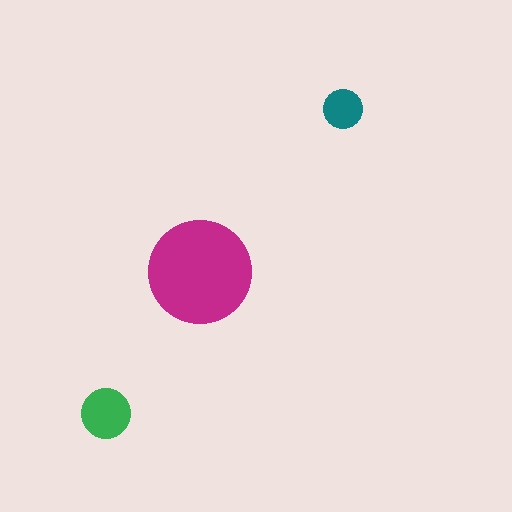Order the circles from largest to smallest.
the magenta one, the green one, the teal one.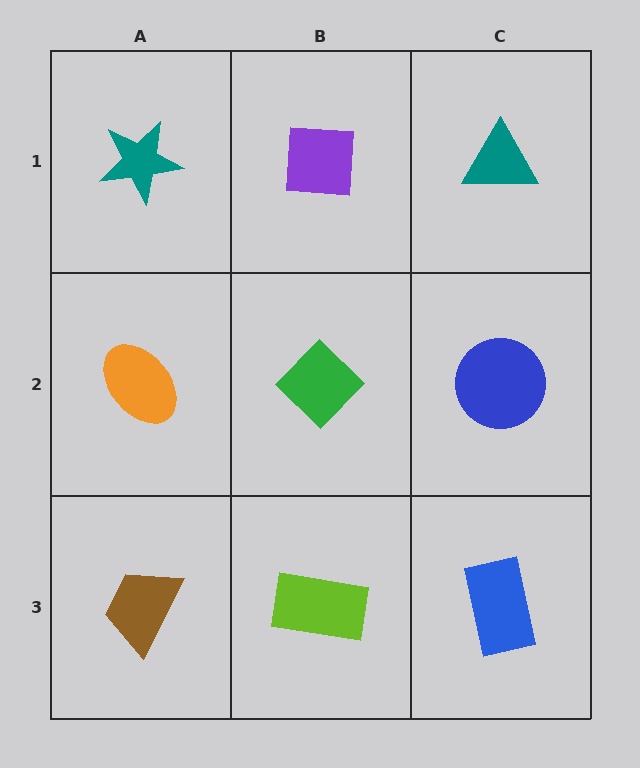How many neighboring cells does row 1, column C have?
2.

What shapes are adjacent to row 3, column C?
A blue circle (row 2, column C), a lime rectangle (row 3, column B).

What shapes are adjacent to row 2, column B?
A purple square (row 1, column B), a lime rectangle (row 3, column B), an orange ellipse (row 2, column A), a blue circle (row 2, column C).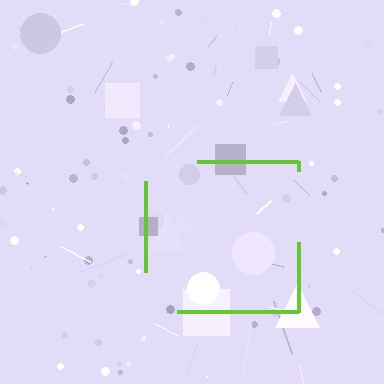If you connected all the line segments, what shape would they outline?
They would outline a square.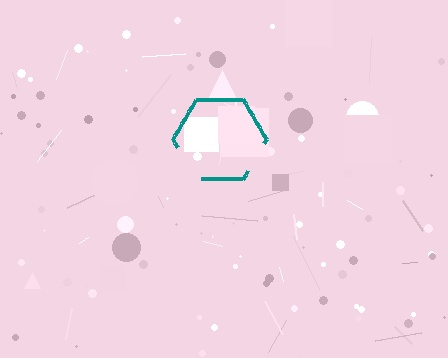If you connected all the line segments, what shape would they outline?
They would outline a hexagon.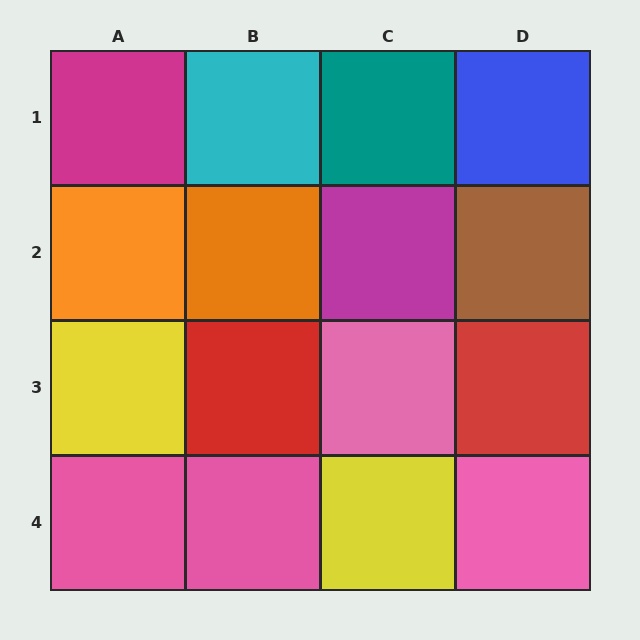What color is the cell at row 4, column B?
Pink.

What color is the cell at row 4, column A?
Pink.